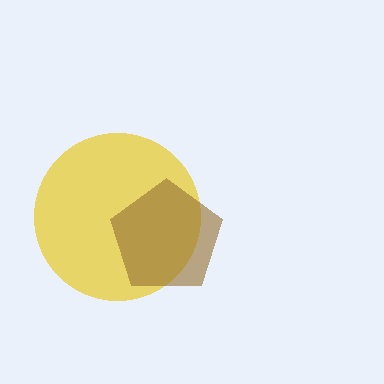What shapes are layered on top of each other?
The layered shapes are: a yellow circle, a brown pentagon.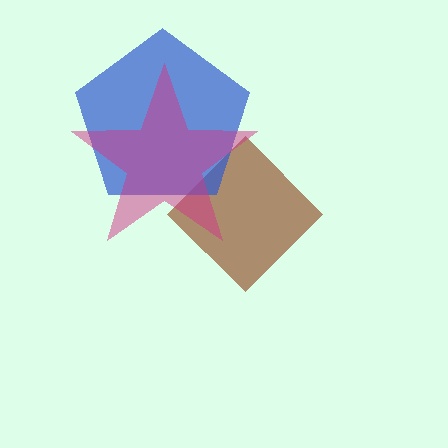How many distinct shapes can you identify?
There are 3 distinct shapes: a brown diamond, a blue pentagon, a magenta star.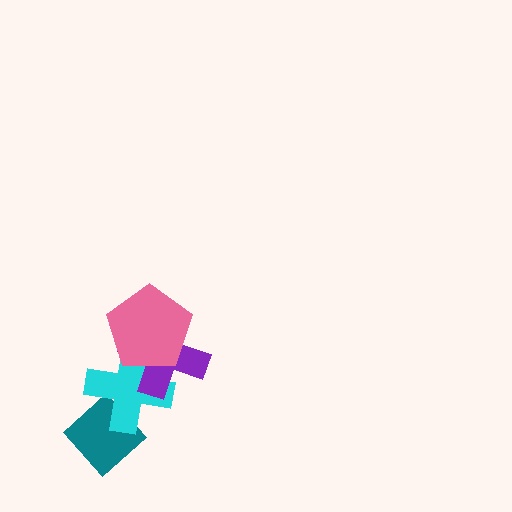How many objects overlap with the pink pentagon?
2 objects overlap with the pink pentagon.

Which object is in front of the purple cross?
The pink pentagon is in front of the purple cross.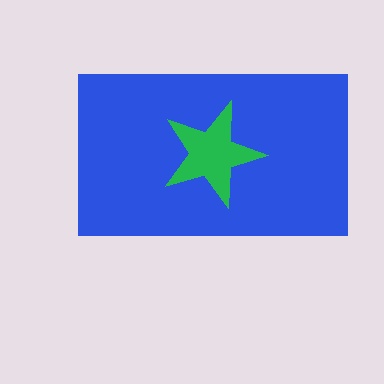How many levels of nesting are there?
2.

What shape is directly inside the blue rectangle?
The green star.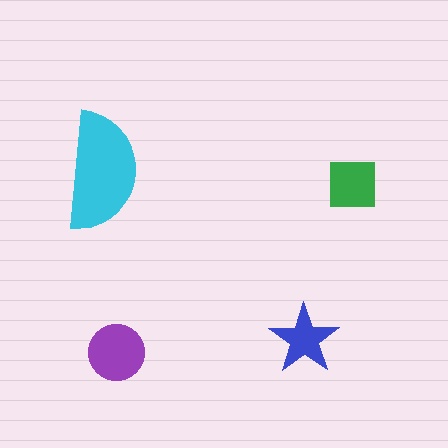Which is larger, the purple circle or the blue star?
The purple circle.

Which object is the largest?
The cyan semicircle.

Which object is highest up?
The cyan semicircle is topmost.